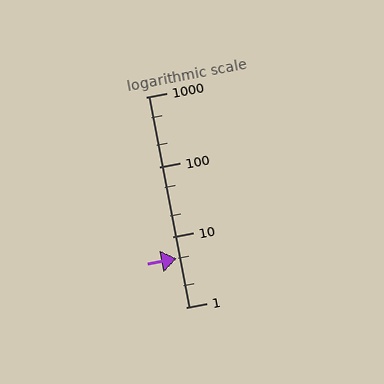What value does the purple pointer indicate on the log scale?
The pointer indicates approximately 5.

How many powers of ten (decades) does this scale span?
The scale spans 3 decades, from 1 to 1000.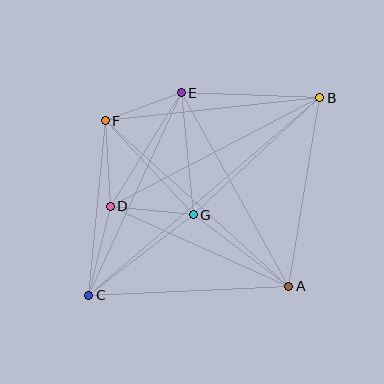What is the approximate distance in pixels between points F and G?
The distance between F and G is approximately 129 pixels.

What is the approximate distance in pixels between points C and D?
The distance between C and D is approximately 92 pixels.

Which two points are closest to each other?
Points E and F are closest to each other.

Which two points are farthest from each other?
Points B and C are farthest from each other.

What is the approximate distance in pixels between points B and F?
The distance between B and F is approximately 216 pixels.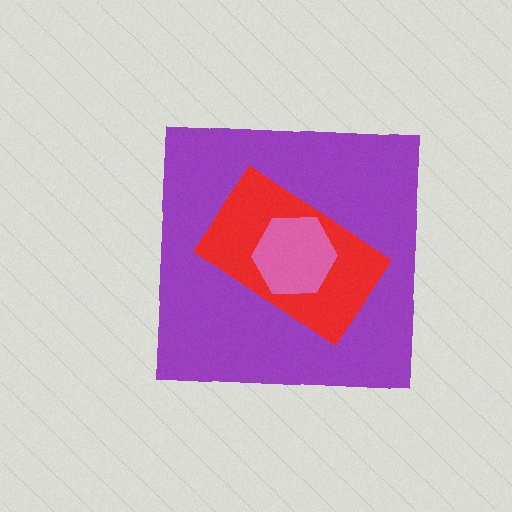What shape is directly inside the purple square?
The red rectangle.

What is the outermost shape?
The purple square.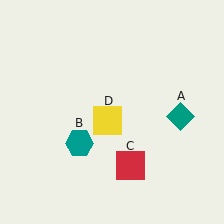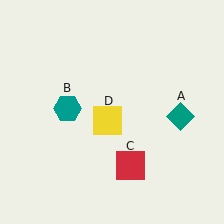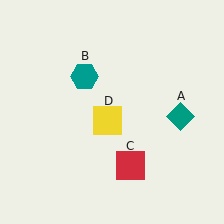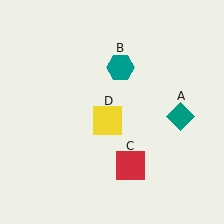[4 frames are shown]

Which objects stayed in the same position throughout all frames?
Teal diamond (object A) and red square (object C) and yellow square (object D) remained stationary.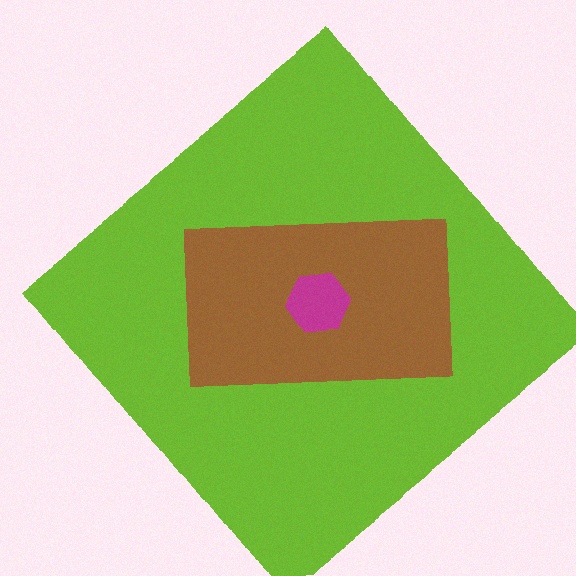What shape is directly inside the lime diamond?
The brown rectangle.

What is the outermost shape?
The lime diamond.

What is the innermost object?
The magenta hexagon.